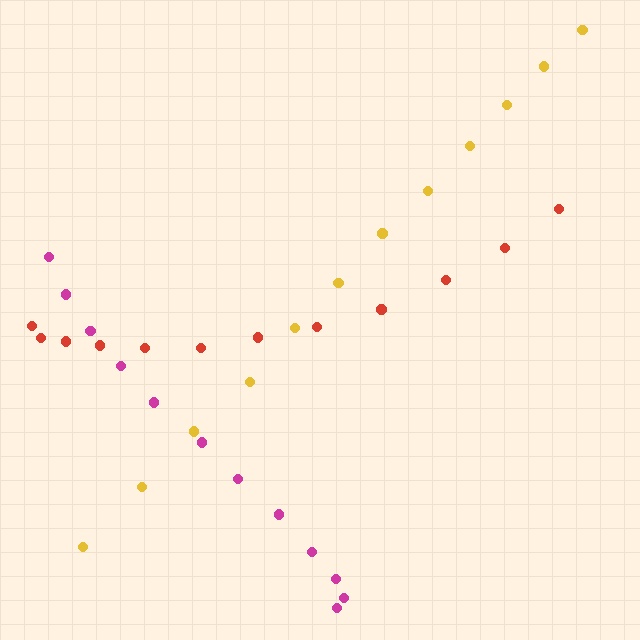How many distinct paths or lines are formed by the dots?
There are 3 distinct paths.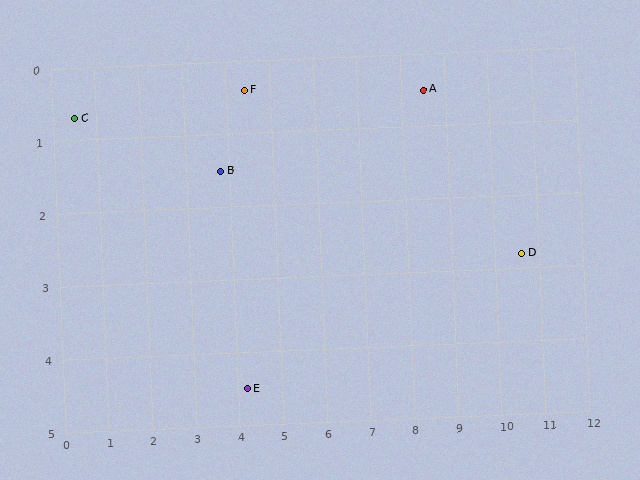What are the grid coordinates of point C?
Point C is at approximately (0.5, 0.7).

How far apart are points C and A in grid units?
Points C and A are about 8.0 grid units apart.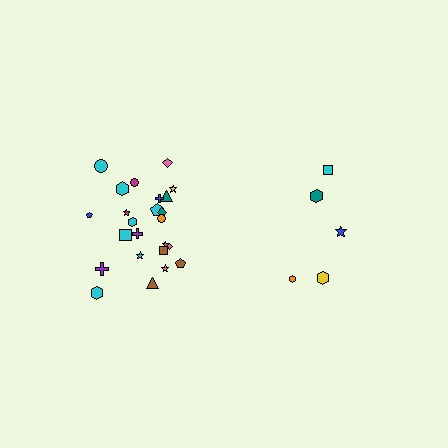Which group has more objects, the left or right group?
The left group.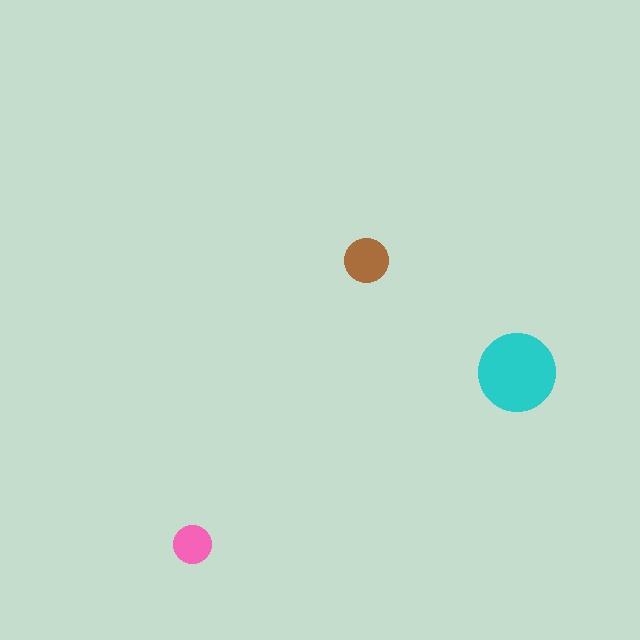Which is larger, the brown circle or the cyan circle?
The cyan one.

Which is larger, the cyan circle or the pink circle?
The cyan one.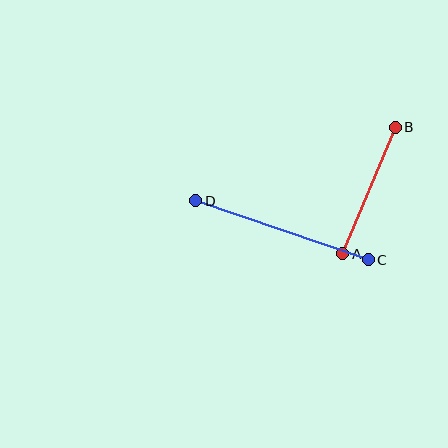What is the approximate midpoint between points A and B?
The midpoint is at approximately (369, 190) pixels.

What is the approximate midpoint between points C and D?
The midpoint is at approximately (282, 230) pixels.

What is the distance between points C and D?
The distance is approximately 182 pixels.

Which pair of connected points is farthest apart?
Points C and D are farthest apart.